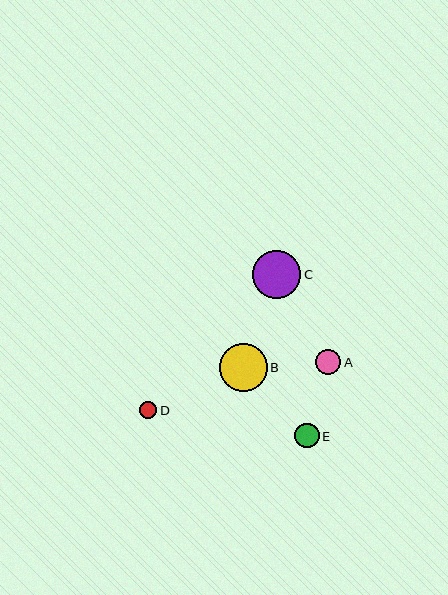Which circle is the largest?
Circle C is the largest with a size of approximately 49 pixels.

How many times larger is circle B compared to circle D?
Circle B is approximately 2.8 times the size of circle D.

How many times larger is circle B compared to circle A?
Circle B is approximately 1.9 times the size of circle A.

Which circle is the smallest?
Circle D is the smallest with a size of approximately 17 pixels.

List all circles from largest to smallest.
From largest to smallest: C, B, A, E, D.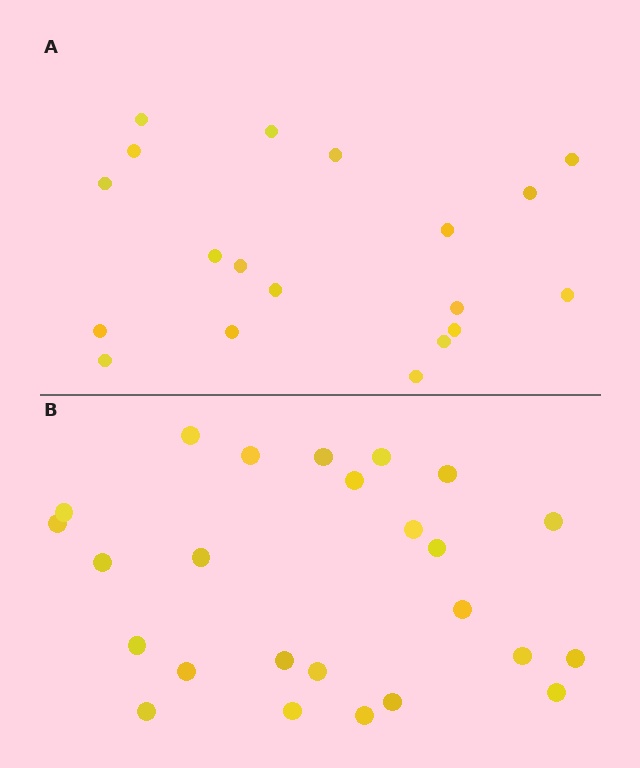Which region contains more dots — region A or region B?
Region B (the bottom region) has more dots.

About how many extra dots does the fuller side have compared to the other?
Region B has about 6 more dots than region A.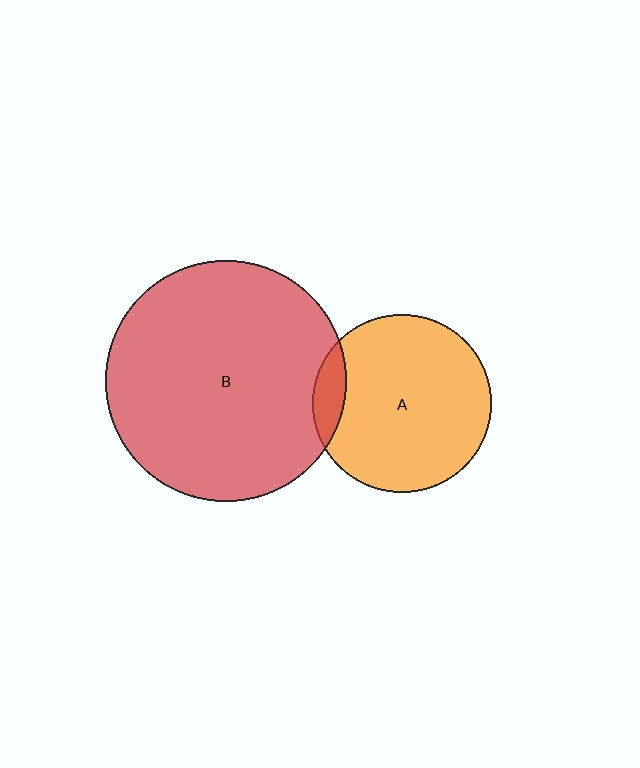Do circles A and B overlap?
Yes.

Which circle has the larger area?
Circle B (red).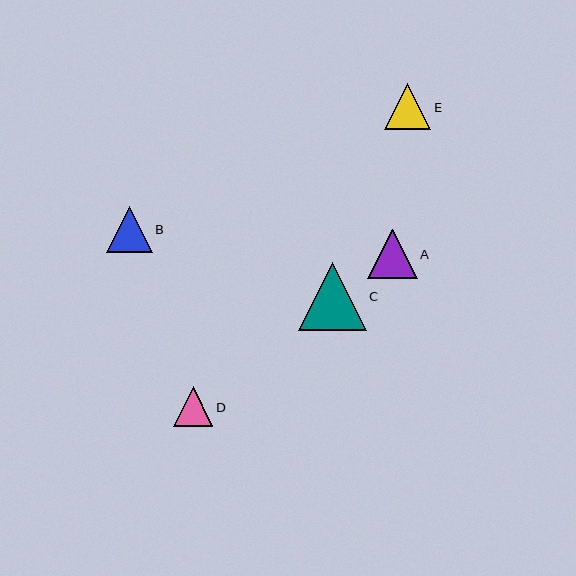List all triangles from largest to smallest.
From largest to smallest: C, A, E, B, D.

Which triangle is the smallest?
Triangle D is the smallest with a size of approximately 40 pixels.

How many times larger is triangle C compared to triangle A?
Triangle C is approximately 1.4 times the size of triangle A.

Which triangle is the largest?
Triangle C is the largest with a size of approximately 68 pixels.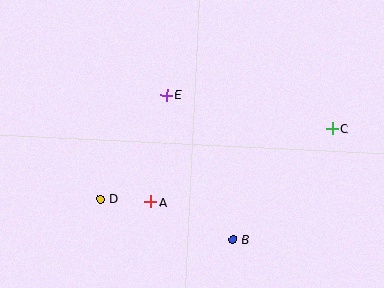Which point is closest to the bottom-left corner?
Point D is closest to the bottom-left corner.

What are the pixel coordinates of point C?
Point C is at (332, 128).